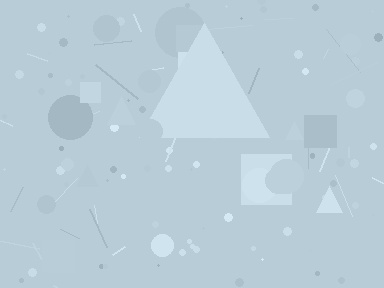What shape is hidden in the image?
A triangle is hidden in the image.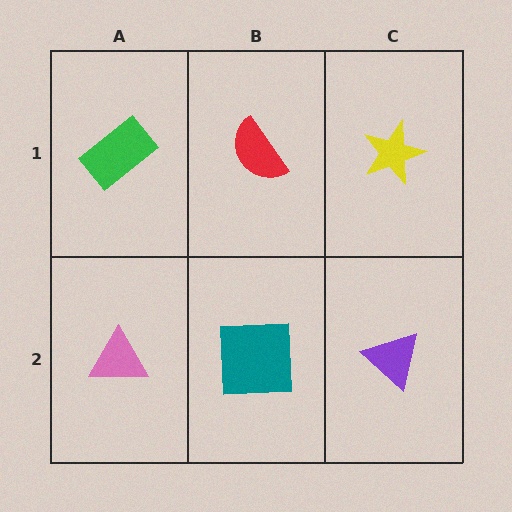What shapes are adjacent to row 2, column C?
A yellow star (row 1, column C), a teal square (row 2, column B).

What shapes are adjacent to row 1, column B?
A teal square (row 2, column B), a green rectangle (row 1, column A), a yellow star (row 1, column C).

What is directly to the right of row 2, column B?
A purple triangle.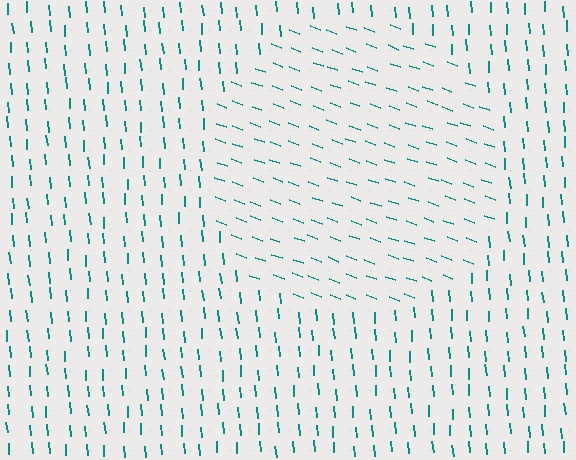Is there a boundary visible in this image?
Yes, there is a texture boundary formed by a change in line orientation.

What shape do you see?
I see a circle.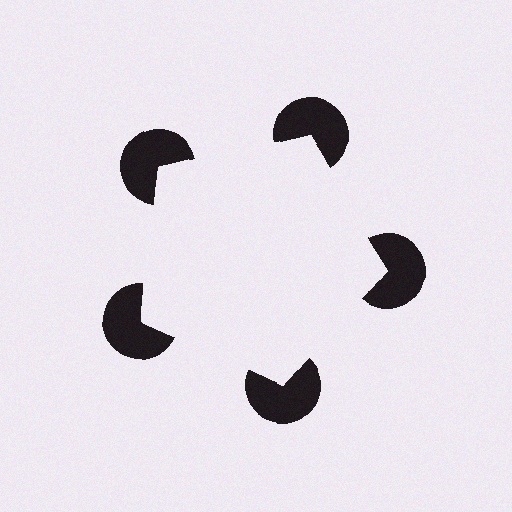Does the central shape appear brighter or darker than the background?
It typically appears slightly brighter than the background, even though no actual brightness change is drawn.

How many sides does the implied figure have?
5 sides.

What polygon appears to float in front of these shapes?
An illusory pentagon — its edges are inferred from the aligned wedge cuts in the pac-man discs, not physically drawn.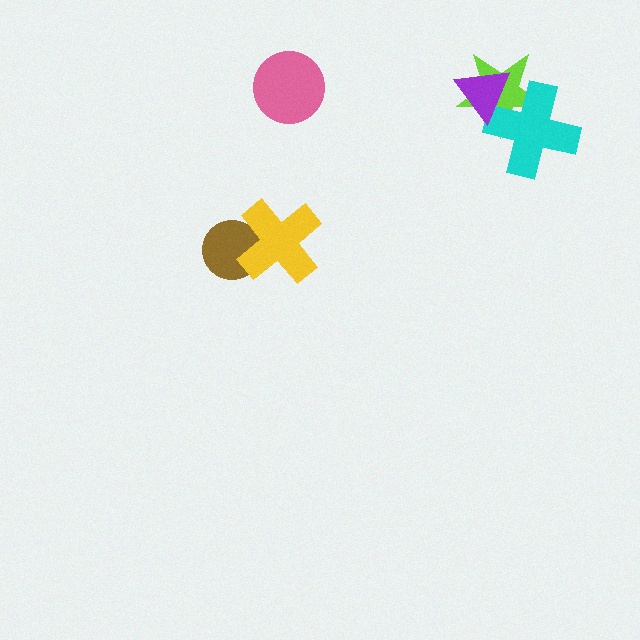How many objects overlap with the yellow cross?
1 object overlaps with the yellow cross.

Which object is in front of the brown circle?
The yellow cross is in front of the brown circle.